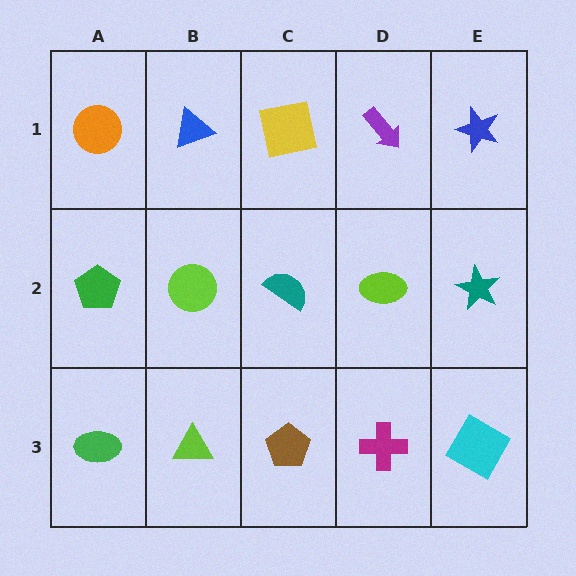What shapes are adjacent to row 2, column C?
A yellow square (row 1, column C), a brown pentagon (row 3, column C), a lime circle (row 2, column B), a lime ellipse (row 2, column D).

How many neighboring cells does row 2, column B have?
4.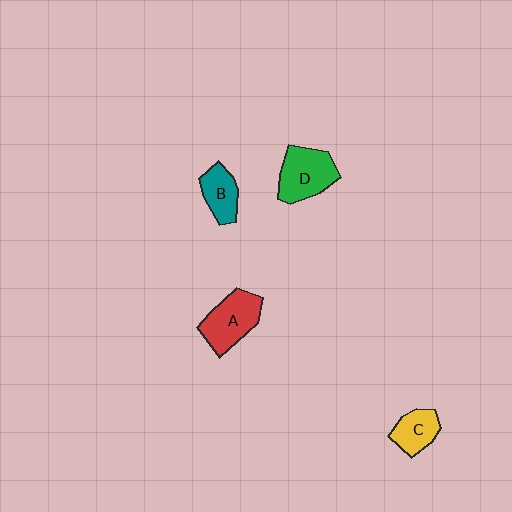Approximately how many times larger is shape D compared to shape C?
Approximately 1.6 times.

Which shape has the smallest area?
Shape C (yellow).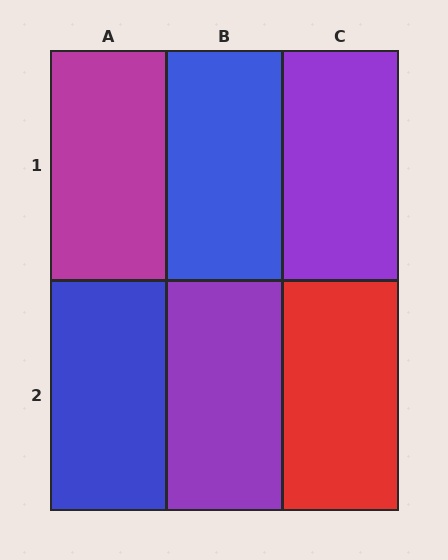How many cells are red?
1 cell is red.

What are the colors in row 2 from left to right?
Blue, purple, red.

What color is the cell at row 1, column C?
Purple.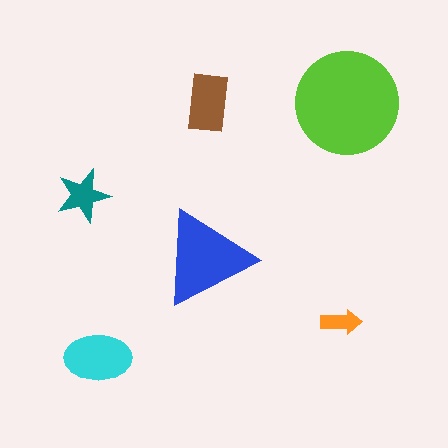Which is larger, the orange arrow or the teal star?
The teal star.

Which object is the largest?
The lime circle.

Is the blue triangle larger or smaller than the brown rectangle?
Larger.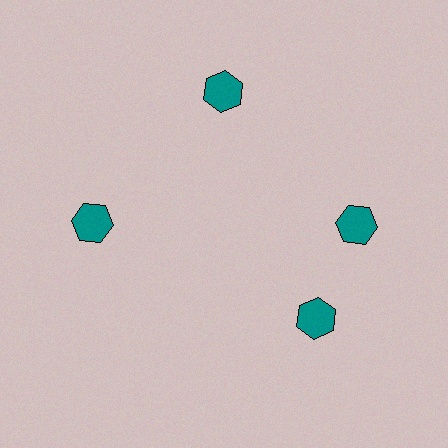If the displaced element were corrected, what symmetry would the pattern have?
It would have 4-fold rotational symmetry — the pattern would map onto itself every 90 degrees.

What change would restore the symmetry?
The symmetry would be restored by rotating it back into even spacing with its neighbors so that all 4 hexagons sit at equal angles and equal distance from the center.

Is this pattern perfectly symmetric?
No. The 4 teal hexagons are arranged in a ring, but one element near the 6 o'clock position is rotated out of alignment along the ring, breaking the 4-fold rotational symmetry.